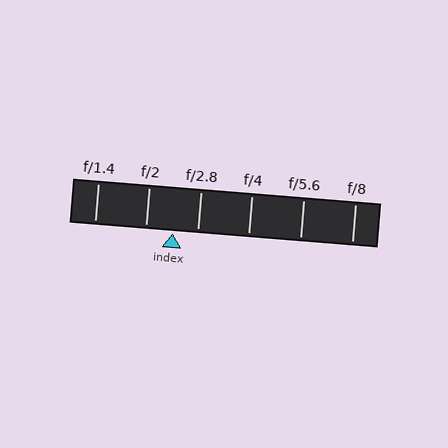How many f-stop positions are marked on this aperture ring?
There are 6 f-stop positions marked.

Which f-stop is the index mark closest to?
The index mark is closest to f/2.8.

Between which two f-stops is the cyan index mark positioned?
The index mark is between f/2 and f/2.8.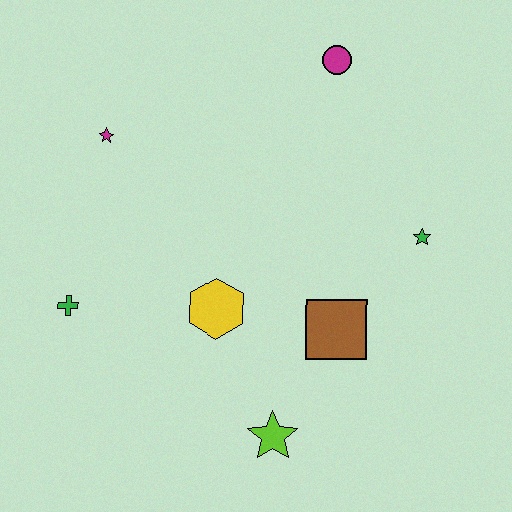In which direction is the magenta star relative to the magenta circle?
The magenta star is to the left of the magenta circle.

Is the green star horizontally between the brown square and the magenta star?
No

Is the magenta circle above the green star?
Yes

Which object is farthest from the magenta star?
The lime star is farthest from the magenta star.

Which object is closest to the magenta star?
The green cross is closest to the magenta star.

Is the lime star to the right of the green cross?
Yes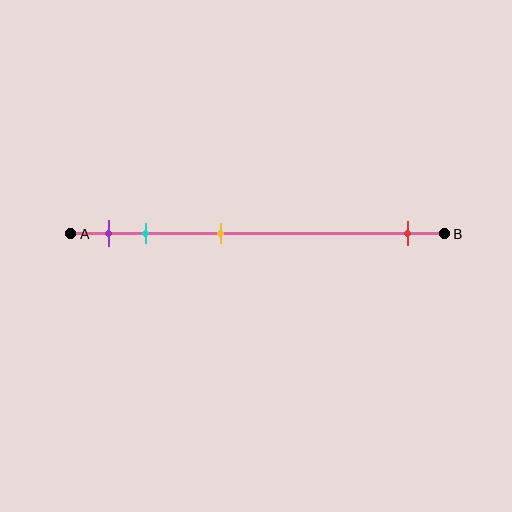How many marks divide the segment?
There are 4 marks dividing the segment.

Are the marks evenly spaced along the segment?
No, the marks are not evenly spaced.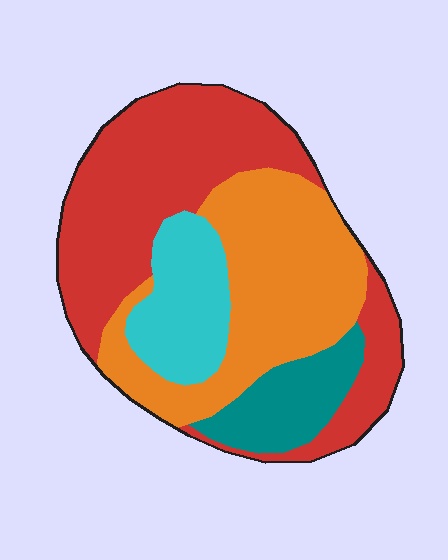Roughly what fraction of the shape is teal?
Teal takes up about one tenth (1/10) of the shape.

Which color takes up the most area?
Red, at roughly 40%.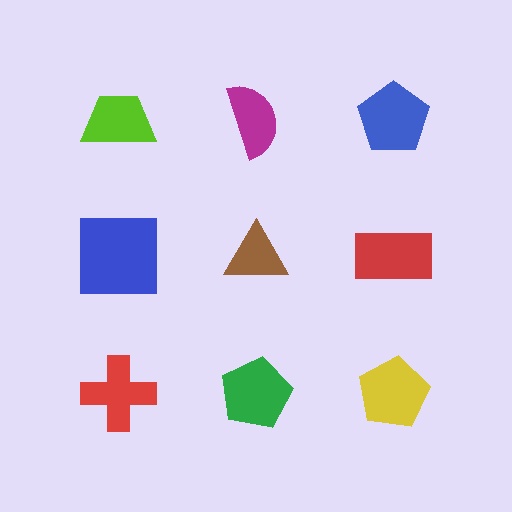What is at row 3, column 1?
A red cross.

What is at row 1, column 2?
A magenta semicircle.